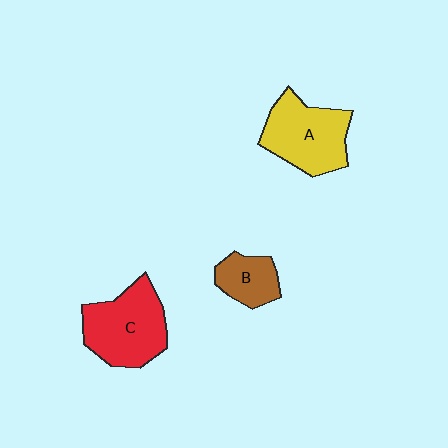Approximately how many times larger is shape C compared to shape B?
Approximately 2.0 times.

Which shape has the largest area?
Shape C (red).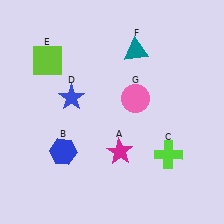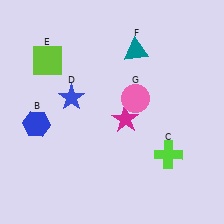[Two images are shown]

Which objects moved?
The objects that moved are: the magenta star (A), the blue hexagon (B).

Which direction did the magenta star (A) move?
The magenta star (A) moved up.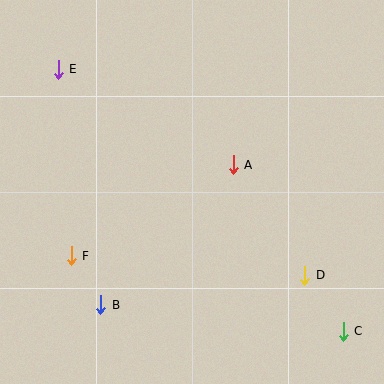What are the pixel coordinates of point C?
Point C is at (343, 331).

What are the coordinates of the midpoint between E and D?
The midpoint between E and D is at (182, 172).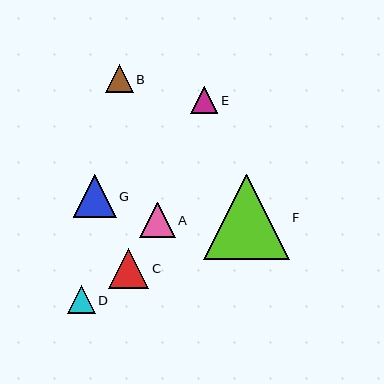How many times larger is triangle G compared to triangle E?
Triangle G is approximately 1.6 times the size of triangle E.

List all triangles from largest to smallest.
From largest to smallest: F, G, C, A, D, B, E.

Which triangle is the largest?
Triangle F is the largest with a size of approximately 85 pixels.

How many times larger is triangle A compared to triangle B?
Triangle A is approximately 1.3 times the size of triangle B.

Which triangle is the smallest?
Triangle E is the smallest with a size of approximately 27 pixels.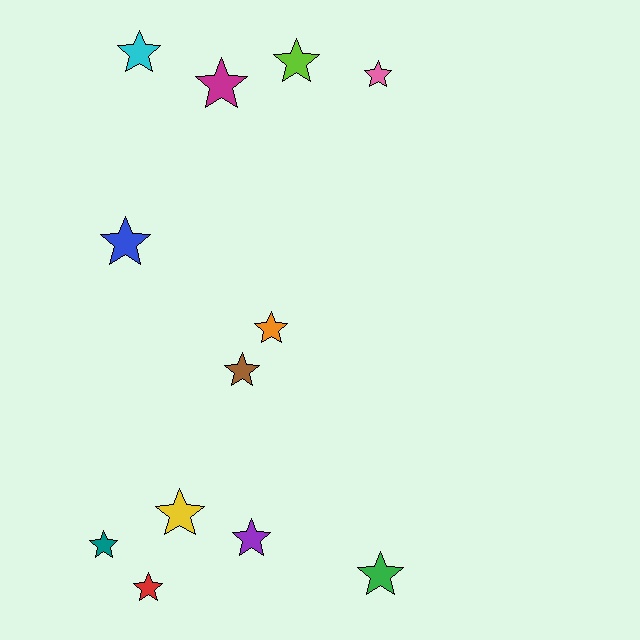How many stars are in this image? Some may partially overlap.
There are 12 stars.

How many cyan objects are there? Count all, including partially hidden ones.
There is 1 cyan object.